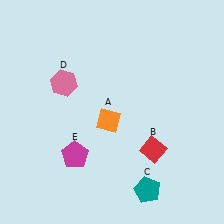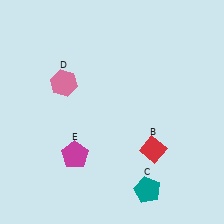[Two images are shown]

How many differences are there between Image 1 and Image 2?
There is 1 difference between the two images.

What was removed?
The orange diamond (A) was removed in Image 2.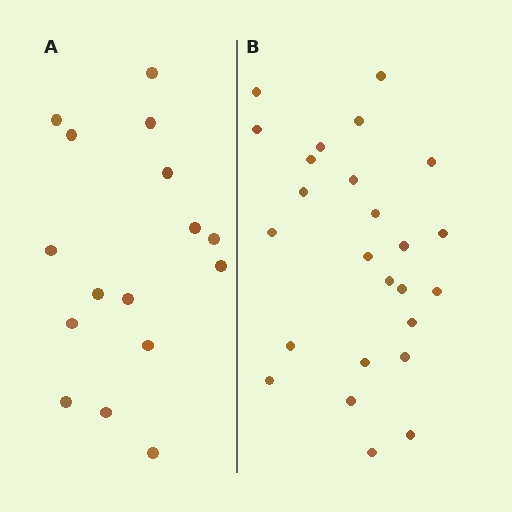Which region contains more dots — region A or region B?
Region B (the right region) has more dots.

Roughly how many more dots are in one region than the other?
Region B has roughly 8 or so more dots than region A.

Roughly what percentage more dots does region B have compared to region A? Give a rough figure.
About 55% more.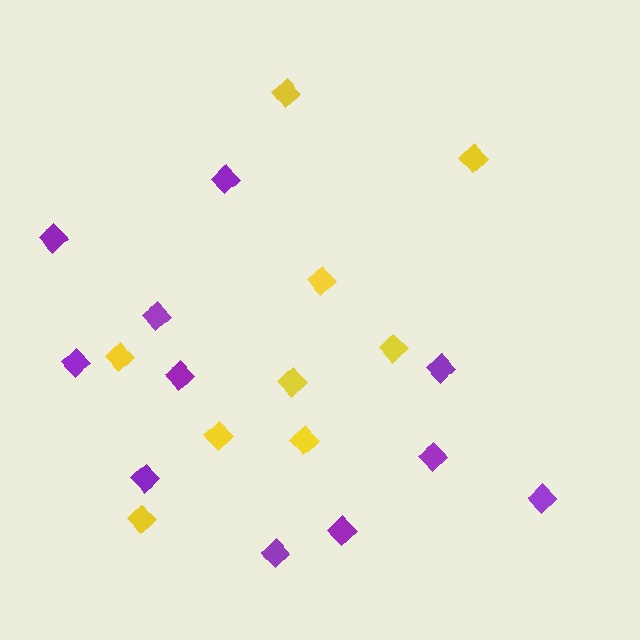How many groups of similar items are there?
There are 2 groups: one group of purple diamonds (11) and one group of yellow diamonds (9).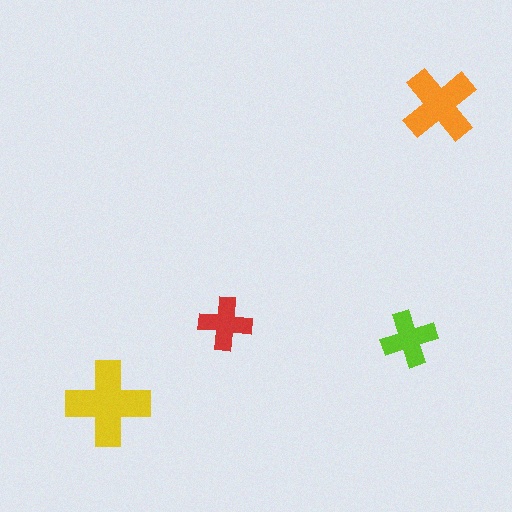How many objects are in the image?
There are 4 objects in the image.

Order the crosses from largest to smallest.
the yellow one, the orange one, the lime one, the red one.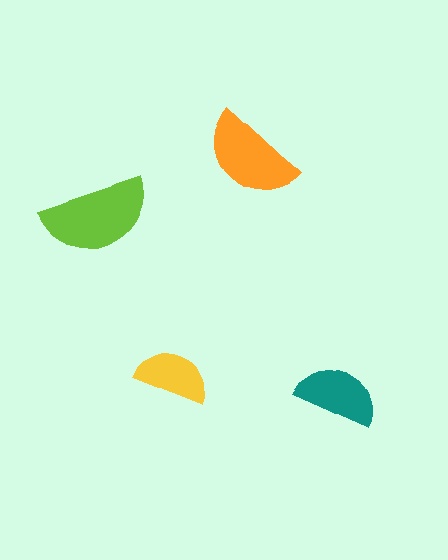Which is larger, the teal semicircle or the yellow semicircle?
The teal one.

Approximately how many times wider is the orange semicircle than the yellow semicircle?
About 1.5 times wider.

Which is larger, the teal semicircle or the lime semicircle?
The lime one.